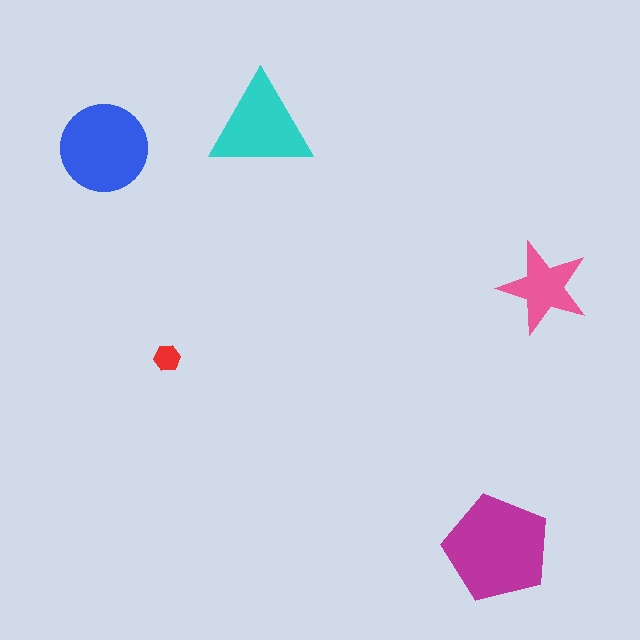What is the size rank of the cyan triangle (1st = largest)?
3rd.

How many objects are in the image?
There are 5 objects in the image.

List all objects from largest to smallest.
The magenta pentagon, the blue circle, the cyan triangle, the pink star, the red hexagon.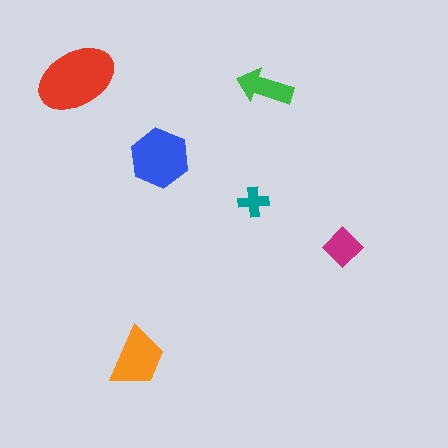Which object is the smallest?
The teal cross.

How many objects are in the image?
There are 6 objects in the image.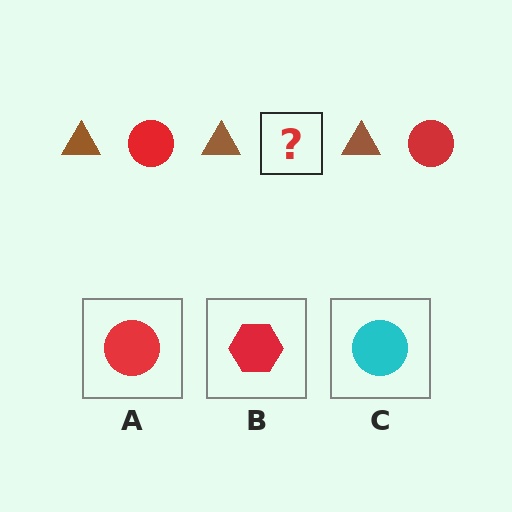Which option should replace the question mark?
Option A.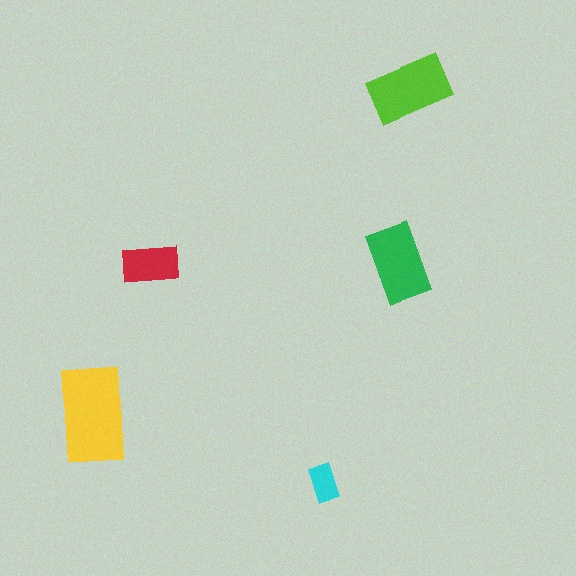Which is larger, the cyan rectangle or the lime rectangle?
The lime one.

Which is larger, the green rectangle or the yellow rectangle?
The yellow one.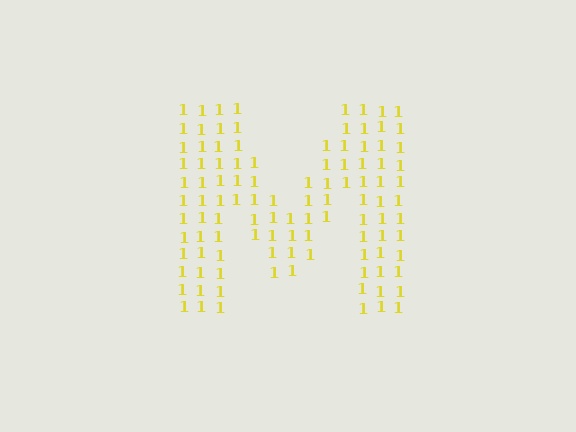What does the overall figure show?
The overall figure shows the letter M.